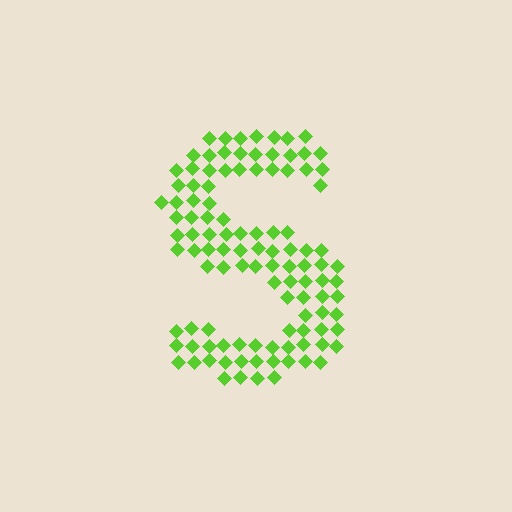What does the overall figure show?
The overall figure shows the letter S.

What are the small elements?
The small elements are diamonds.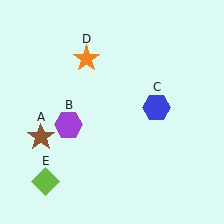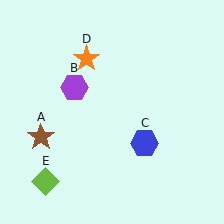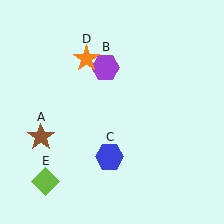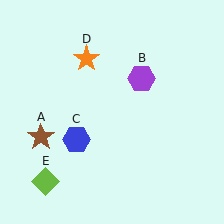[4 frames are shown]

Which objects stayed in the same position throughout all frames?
Brown star (object A) and orange star (object D) and lime diamond (object E) remained stationary.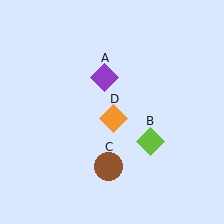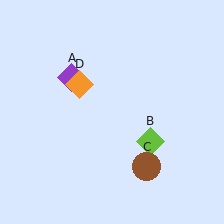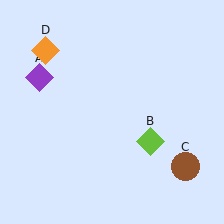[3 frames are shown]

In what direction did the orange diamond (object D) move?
The orange diamond (object D) moved up and to the left.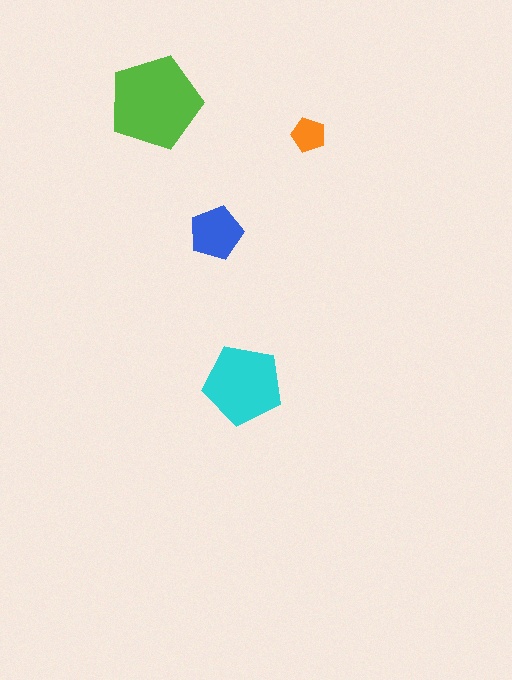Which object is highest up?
The lime pentagon is topmost.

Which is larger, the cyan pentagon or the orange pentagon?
The cyan one.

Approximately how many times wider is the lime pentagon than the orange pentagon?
About 2.5 times wider.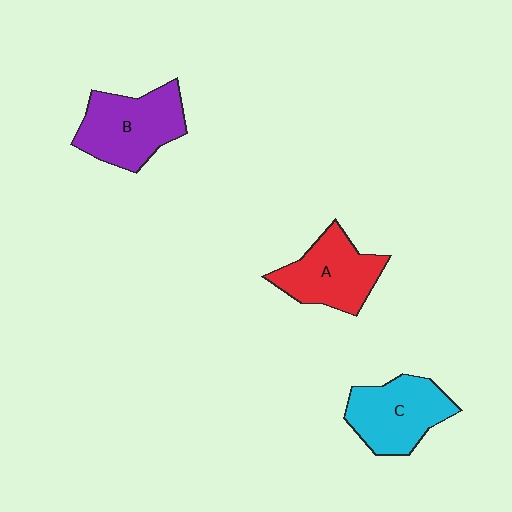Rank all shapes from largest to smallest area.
From largest to smallest: B (purple), C (cyan), A (red).